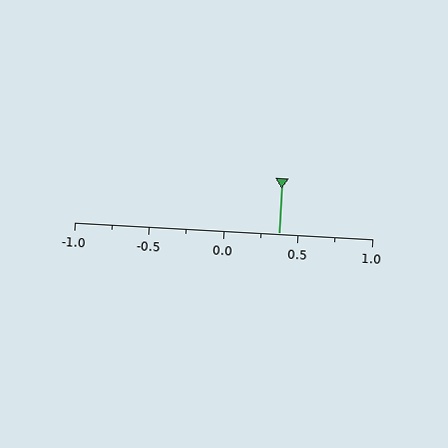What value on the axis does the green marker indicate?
The marker indicates approximately 0.38.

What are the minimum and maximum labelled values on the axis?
The axis runs from -1.0 to 1.0.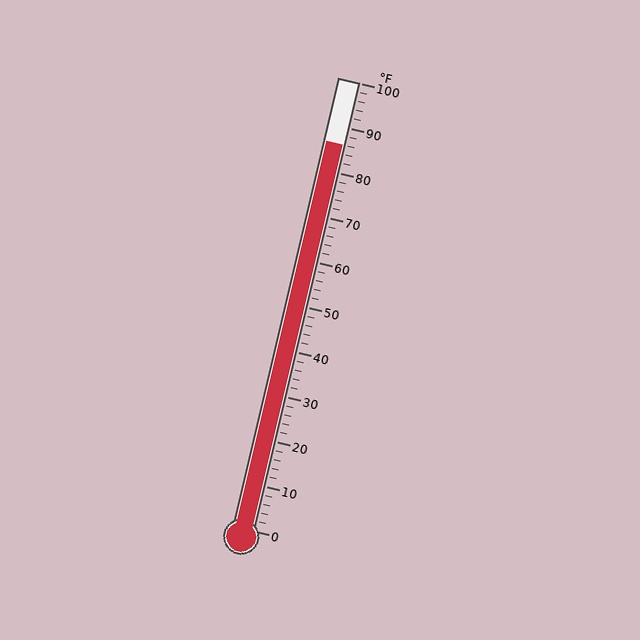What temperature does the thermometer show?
The thermometer shows approximately 86°F.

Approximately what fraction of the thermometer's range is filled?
The thermometer is filled to approximately 85% of its range.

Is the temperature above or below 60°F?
The temperature is above 60°F.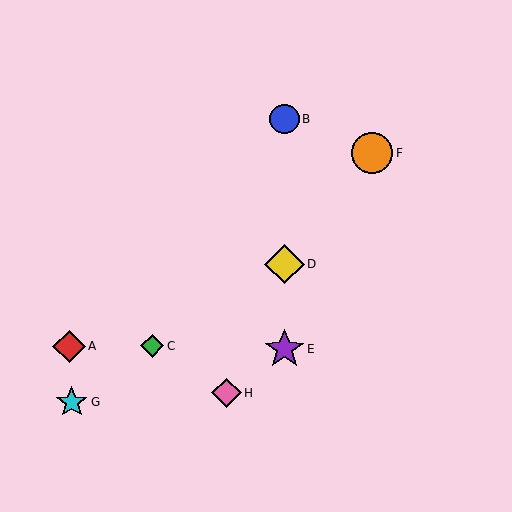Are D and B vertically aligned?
Yes, both are at x≈284.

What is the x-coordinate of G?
Object G is at x≈72.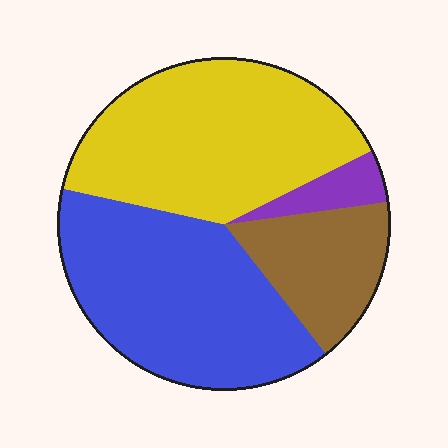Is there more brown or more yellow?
Yellow.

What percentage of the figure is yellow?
Yellow covers 39% of the figure.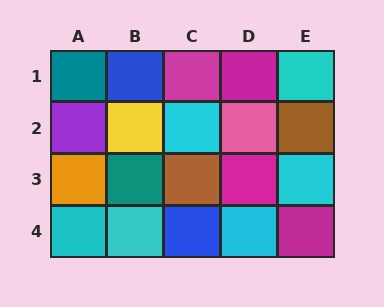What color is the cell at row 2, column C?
Cyan.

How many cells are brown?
2 cells are brown.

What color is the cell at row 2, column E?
Brown.